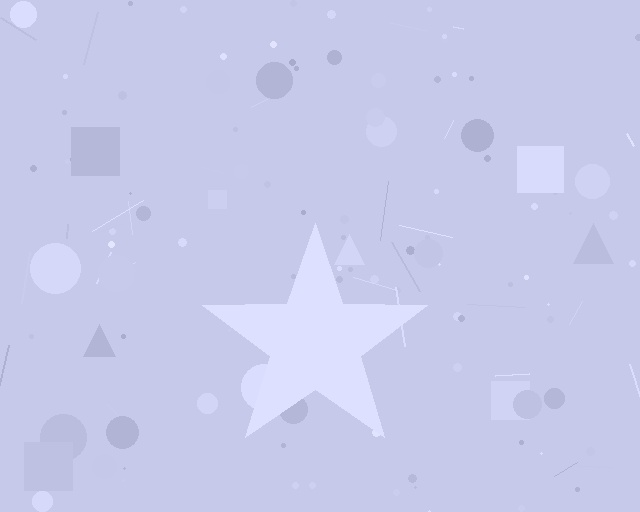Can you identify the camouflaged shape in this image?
The camouflaged shape is a star.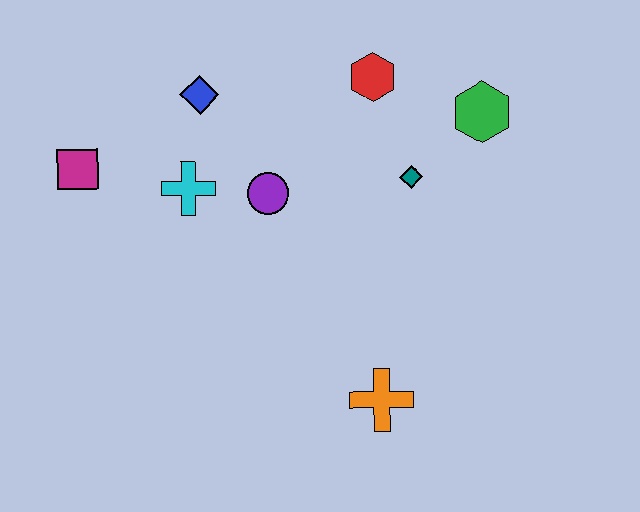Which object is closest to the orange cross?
The teal diamond is closest to the orange cross.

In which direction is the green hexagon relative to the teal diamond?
The green hexagon is to the right of the teal diamond.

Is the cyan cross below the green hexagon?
Yes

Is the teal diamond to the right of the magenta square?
Yes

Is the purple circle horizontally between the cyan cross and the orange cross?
Yes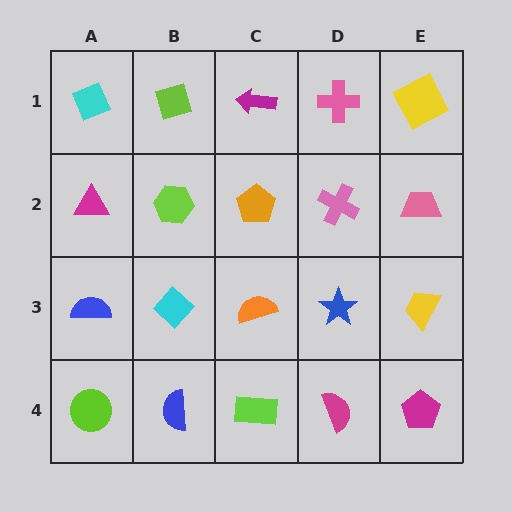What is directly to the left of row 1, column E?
A pink cross.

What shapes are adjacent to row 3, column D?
A pink cross (row 2, column D), a magenta semicircle (row 4, column D), an orange semicircle (row 3, column C), a yellow trapezoid (row 3, column E).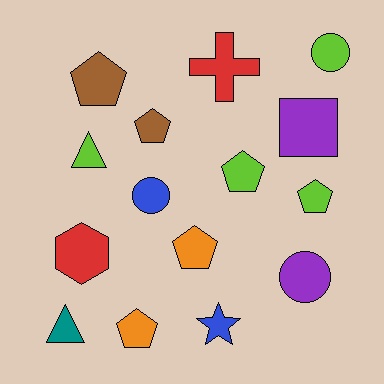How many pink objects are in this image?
There are no pink objects.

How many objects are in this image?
There are 15 objects.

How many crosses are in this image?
There is 1 cross.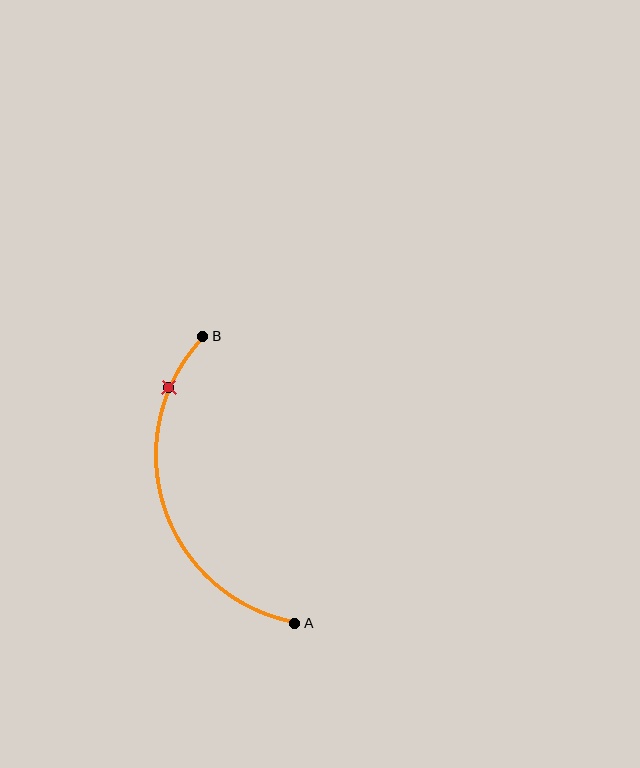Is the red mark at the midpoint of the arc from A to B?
No. The red mark lies on the arc but is closer to endpoint B. The arc midpoint would be at the point on the curve equidistant along the arc from both A and B.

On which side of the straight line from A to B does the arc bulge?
The arc bulges to the left of the straight line connecting A and B.